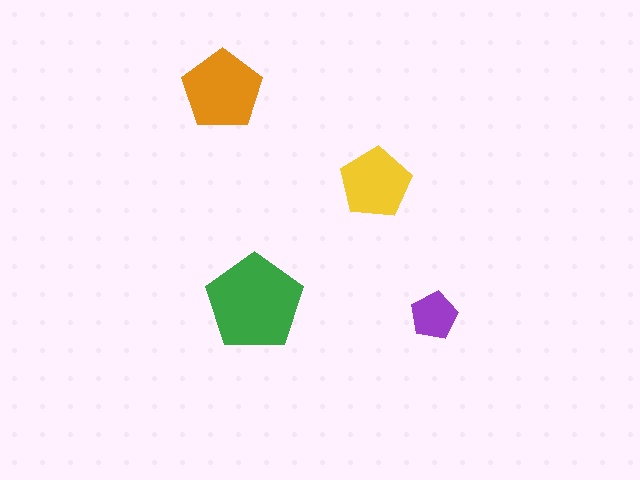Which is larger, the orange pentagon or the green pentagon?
The green one.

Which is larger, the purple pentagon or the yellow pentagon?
The yellow one.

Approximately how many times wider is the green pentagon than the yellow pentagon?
About 1.5 times wider.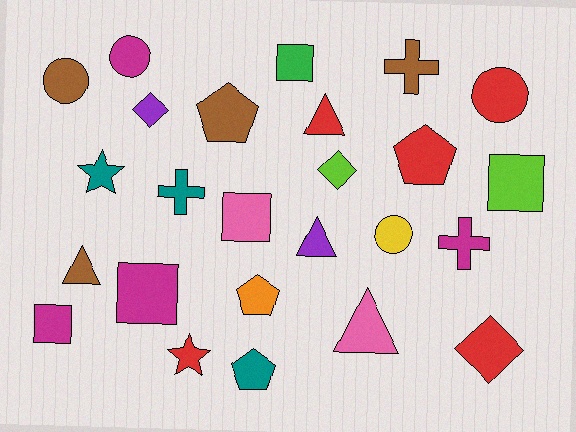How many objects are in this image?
There are 25 objects.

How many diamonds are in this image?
There are 3 diamonds.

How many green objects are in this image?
There is 1 green object.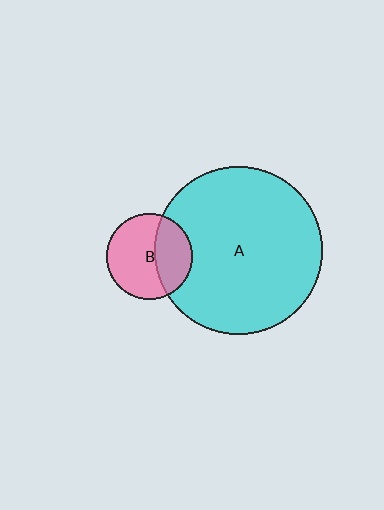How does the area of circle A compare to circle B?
Approximately 3.8 times.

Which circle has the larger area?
Circle A (cyan).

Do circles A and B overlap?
Yes.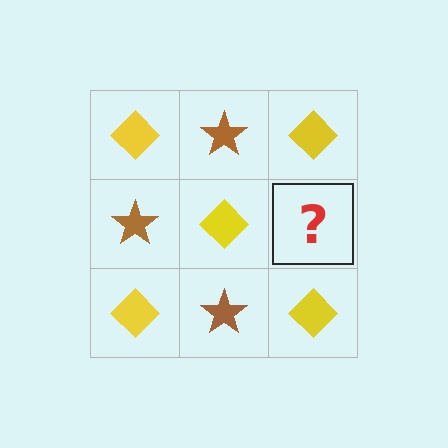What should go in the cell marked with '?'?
The missing cell should contain a brown star.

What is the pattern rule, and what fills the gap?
The rule is that it alternates yellow diamond and brown star in a checkerboard pattern. The gap should be filled with a brown star.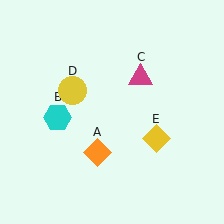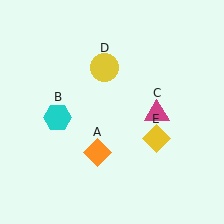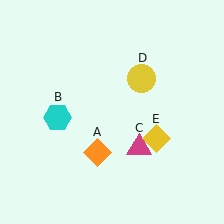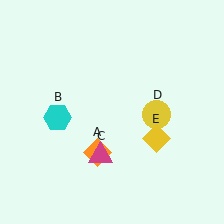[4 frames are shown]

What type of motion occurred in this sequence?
The magenta triangle (object C), yellow circle (object D) rotated clockwise around the center of the scene.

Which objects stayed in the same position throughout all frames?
Orange diamond (object A) and cyan hexagon (object B) and yellow diamond (object E) remained stationary.